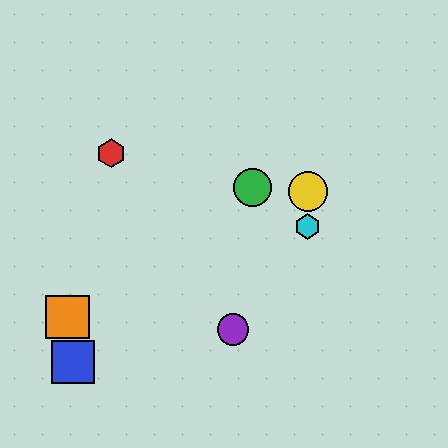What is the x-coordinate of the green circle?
The green circle is at x≈253.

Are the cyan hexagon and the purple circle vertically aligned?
No, the cyan hexagon is at x≈308 and the purple circle is at x≈233.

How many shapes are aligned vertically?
2 shapes (the yellow circle, the cyan hexagon) are aligned vertically.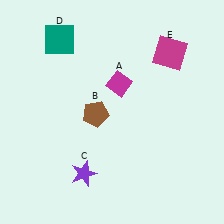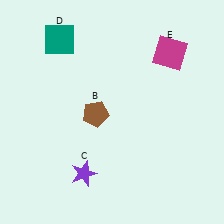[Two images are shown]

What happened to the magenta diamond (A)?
The magenta diamond (A) was removed in Image 2. It was in the top-right area of Image 1.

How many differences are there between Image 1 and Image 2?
There is 1 difference between the two images.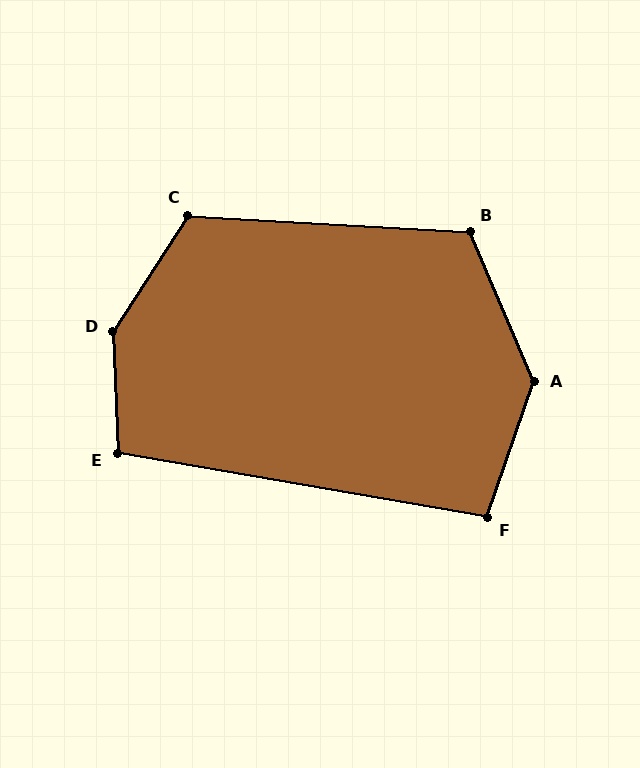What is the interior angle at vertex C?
Approximately 120 degrees (obtuse).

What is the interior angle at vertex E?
Approximately 102 degrees (obtuse).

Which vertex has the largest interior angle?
D, at approximately 145 degrees.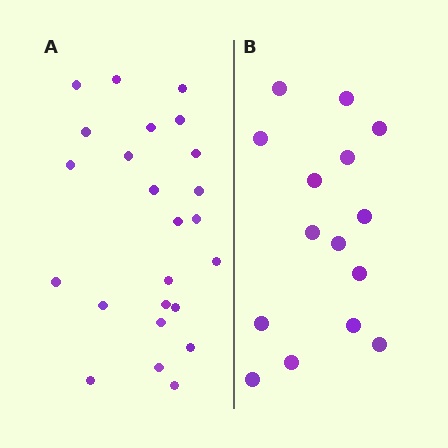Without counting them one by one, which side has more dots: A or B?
Region A (the left region) has more dots.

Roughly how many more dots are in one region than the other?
Region A has roughly 8 or so more dots than region B.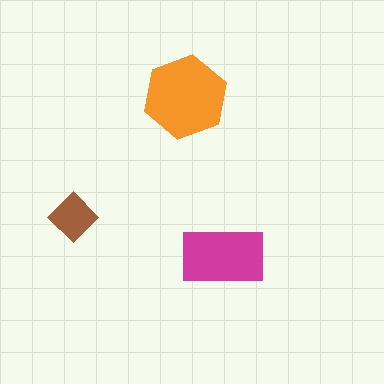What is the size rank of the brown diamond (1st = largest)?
3rd.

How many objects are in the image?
There are 3 objects in the image.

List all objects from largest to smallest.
The orange hexagon, the magenta rectangle, the brown diamond.